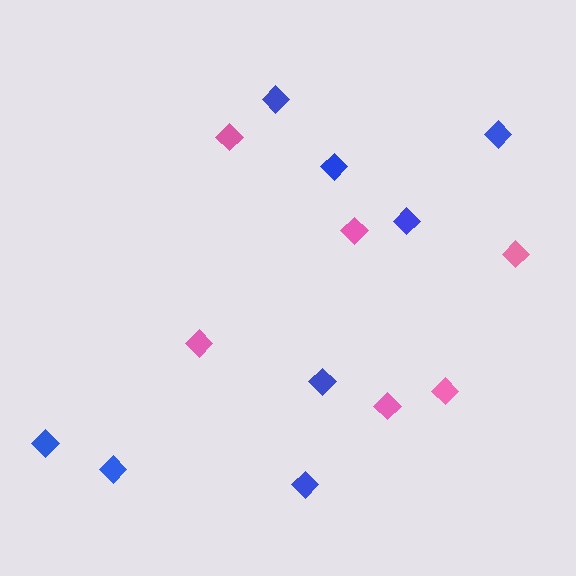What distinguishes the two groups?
There are 2 groups: one group of blue diamonds (8) and one group of pink diamonds (6).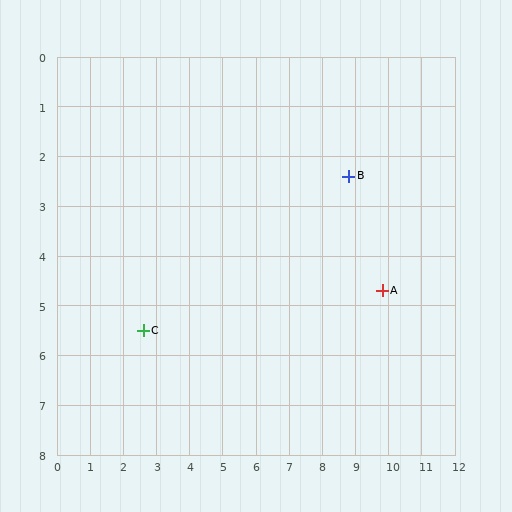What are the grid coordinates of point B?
Point B is at approximately (8.8, 2.4).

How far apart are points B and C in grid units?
Points B and C are about 6.9 grid units apart.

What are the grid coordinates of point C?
Point C is at approximately (2.6, 5.5).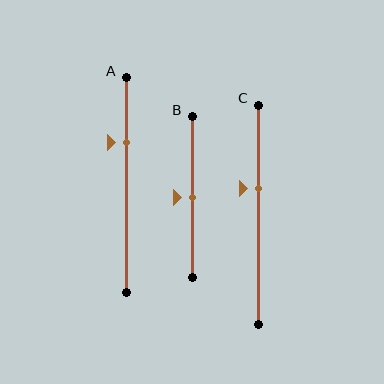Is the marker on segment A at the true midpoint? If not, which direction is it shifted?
No, the marker on segment A is shifted upward by about 20% of the segment length.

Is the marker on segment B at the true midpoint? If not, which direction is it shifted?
Yes, the marker on segment B is at the true midpoint.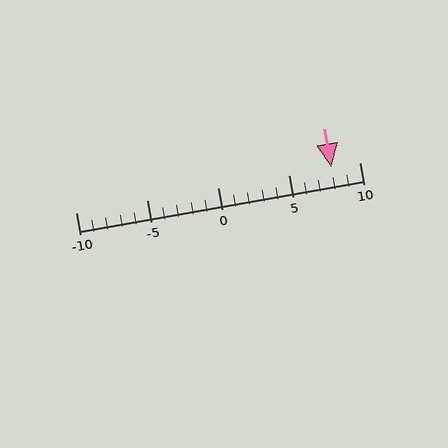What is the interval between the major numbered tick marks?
The major tick marks are spaced 5 units apart.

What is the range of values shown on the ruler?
The ruler shows values from -10 to 10.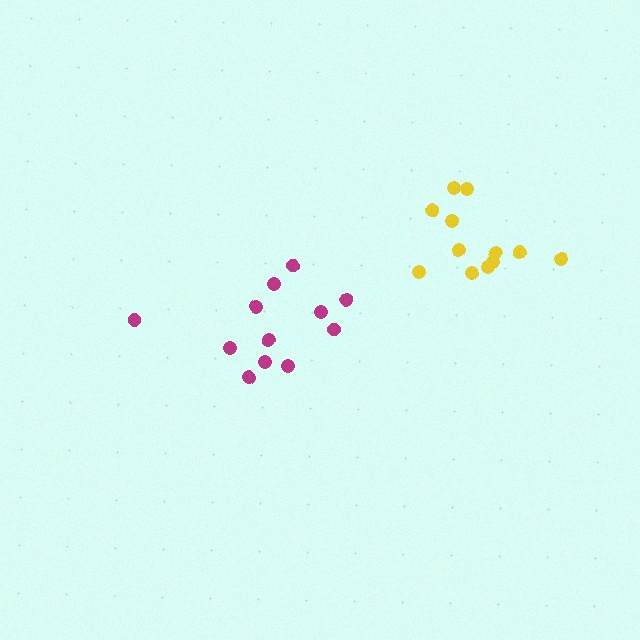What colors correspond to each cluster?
The clusters are colored: magenta, yellow.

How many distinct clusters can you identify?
There are 2 distinct clusters.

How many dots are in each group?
Group 1: 12 dots, Group 2: 12 dots (24 total).